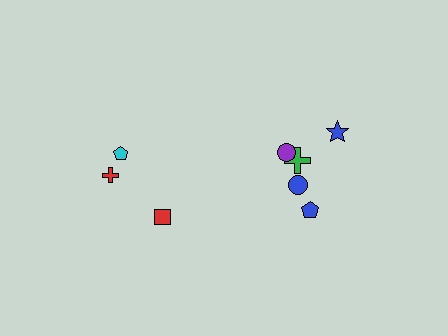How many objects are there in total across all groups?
There are 8 objects.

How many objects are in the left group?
There are 3 objects.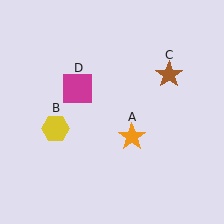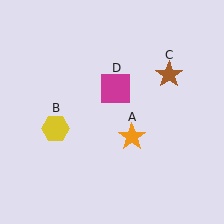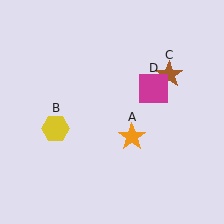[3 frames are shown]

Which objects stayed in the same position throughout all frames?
Orange star (object A) and yellow hexagon (object B) and brown star (object C) remained stationary.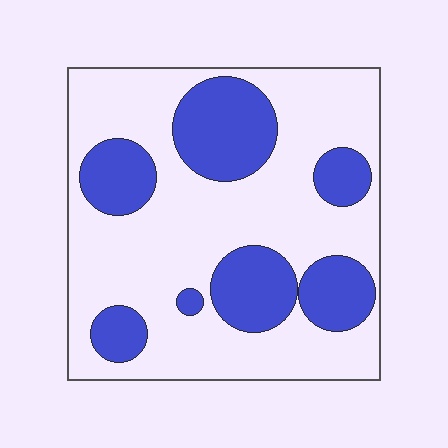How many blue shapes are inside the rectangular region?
7.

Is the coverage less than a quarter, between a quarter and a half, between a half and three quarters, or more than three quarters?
Between a quarter and a half.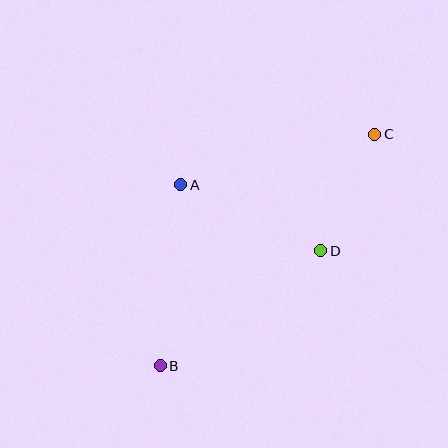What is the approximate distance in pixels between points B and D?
The distance between B and D is approximately 197 pixels.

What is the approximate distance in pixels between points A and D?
The distance between A and D is approximately 155 pixels.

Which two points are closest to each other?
Points C and D are closest to each other.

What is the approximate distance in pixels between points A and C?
The distance between A and C is approximately 200 pixels.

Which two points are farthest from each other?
Points B and C are farthest from each other.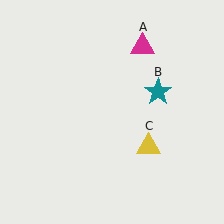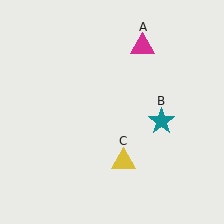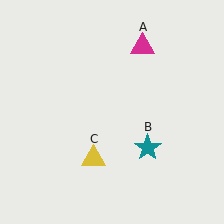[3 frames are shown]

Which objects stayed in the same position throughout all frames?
Magenta triangle (object A) remained stationary.